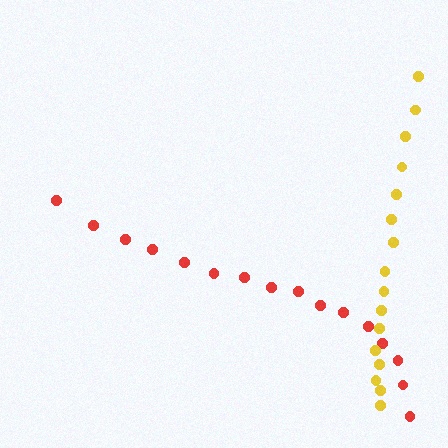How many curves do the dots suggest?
There are 2 distinct paths.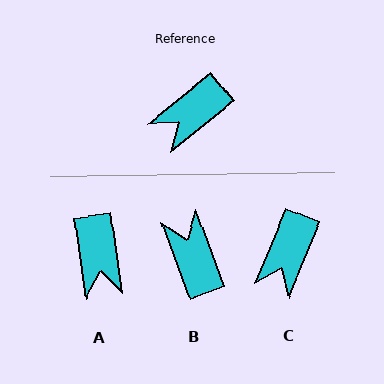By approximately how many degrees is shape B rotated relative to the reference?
Approximately 108 degrees clockwise.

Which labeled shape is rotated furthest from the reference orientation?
B, about 108 degrees away.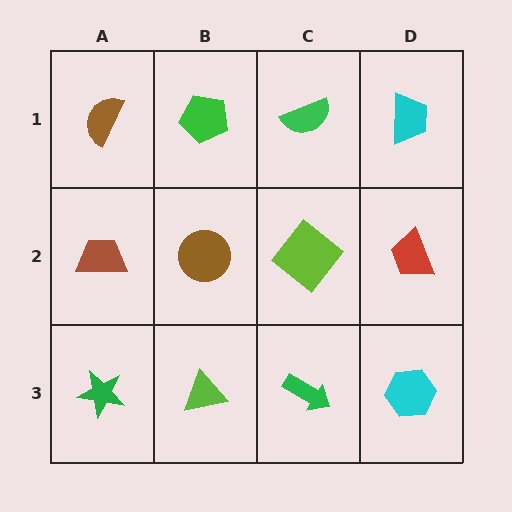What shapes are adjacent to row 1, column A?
A brown trapezoid (row 2, column A), a green pentagon (row 1, column B).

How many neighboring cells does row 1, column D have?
2.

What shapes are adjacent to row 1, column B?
A brown circle (row 2, column B), a brown semicircle (row 1, column A), a green semicircle (row 1, column C).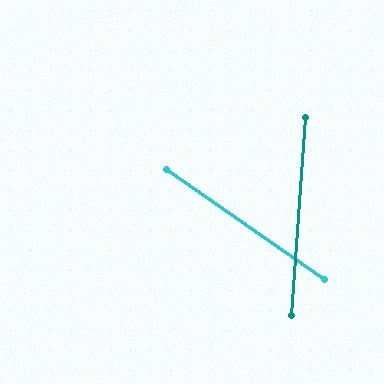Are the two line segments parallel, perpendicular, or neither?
Neither parallel nor perpendicular — they differ by about 59°.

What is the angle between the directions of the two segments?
Approximately 59 degrees.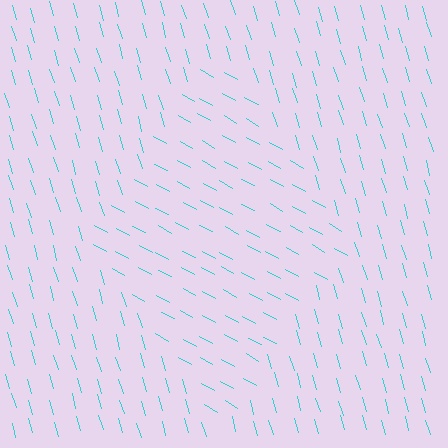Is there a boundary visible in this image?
Yes, there is a texture boundary formed by a change in line orientation.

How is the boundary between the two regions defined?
The boundary is defined purely by a change in line orientation (approximately 45 degrees difference). All lines are the same color and thickness.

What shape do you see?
I see a diamond.